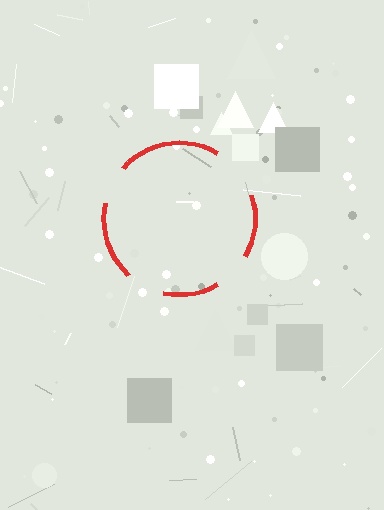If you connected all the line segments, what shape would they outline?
They would outline a circle.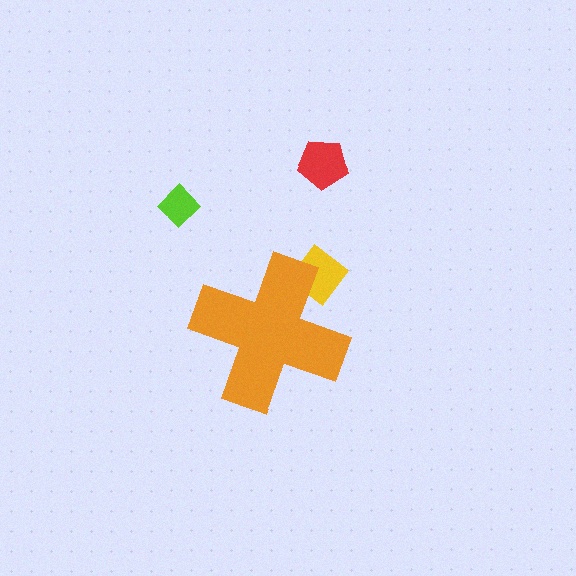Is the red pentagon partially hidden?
No, the red pentagon is fully visible.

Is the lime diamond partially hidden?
No, the lime diamond is fully visible.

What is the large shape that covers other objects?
An orange cross.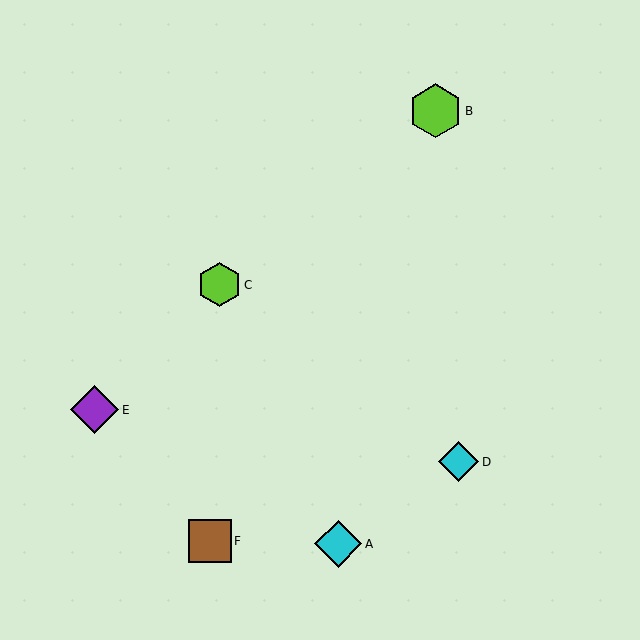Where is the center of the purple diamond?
The center of the purple diamond is at (95, 410).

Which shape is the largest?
The lime hexagon (labeled B) is the largest.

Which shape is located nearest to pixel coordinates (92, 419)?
The purple diamond (labeled E) at (95, 410) is nearest to that location.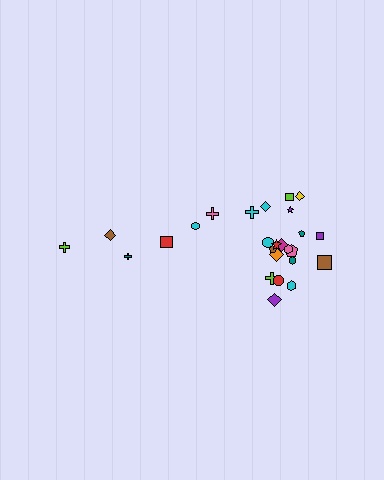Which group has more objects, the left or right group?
The right group.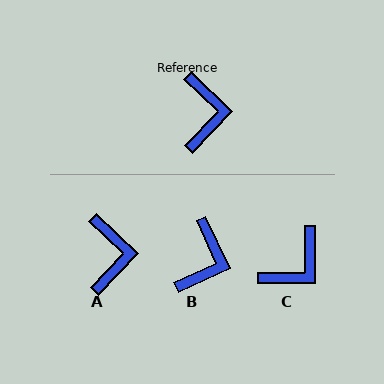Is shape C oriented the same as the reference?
No, it is off by about 46 degrees.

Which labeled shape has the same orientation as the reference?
A.